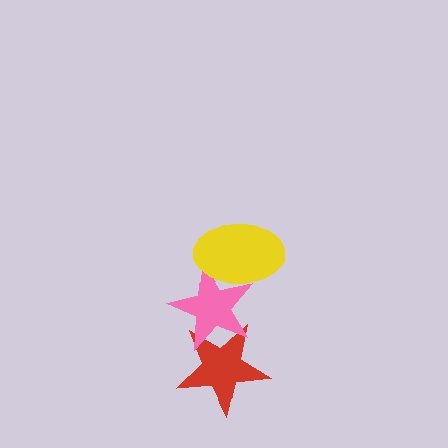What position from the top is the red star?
The red star is 3rd from the top.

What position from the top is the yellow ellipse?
The yellow ellipse is 1st from the top.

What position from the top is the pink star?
The pink star is 2nd from the top.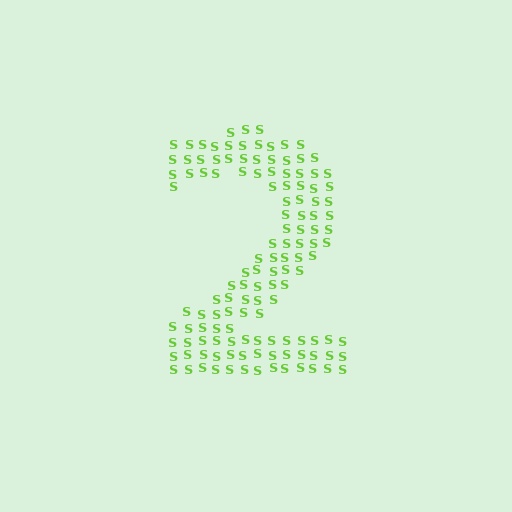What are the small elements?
The small elements are letter S's.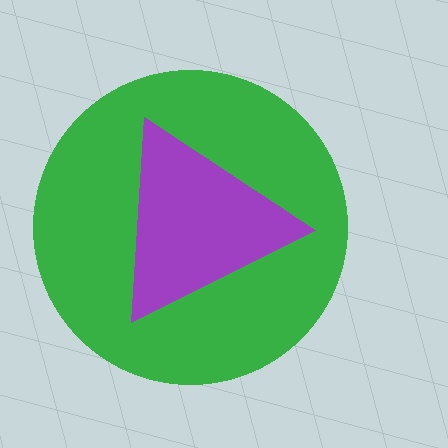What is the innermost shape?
The purple triangle.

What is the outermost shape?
The green circle.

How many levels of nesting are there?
2.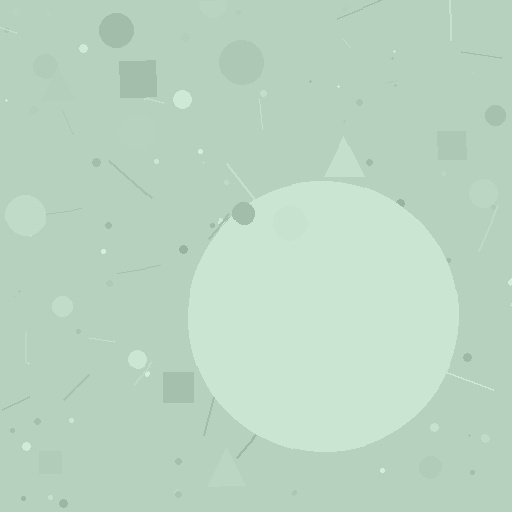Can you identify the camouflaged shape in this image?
The camouflaged shape is a circle.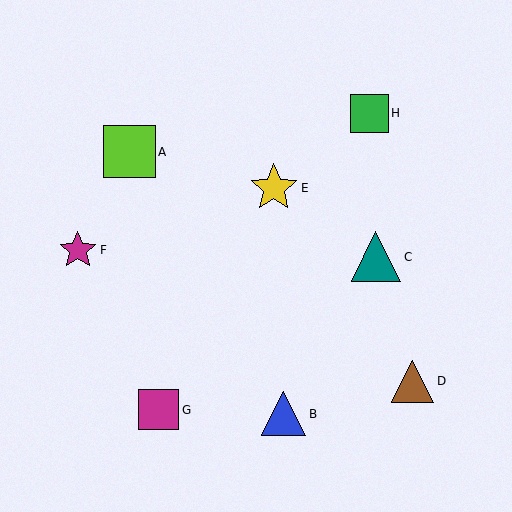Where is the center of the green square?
The center of the green square is at (369, 113).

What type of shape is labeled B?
Shape B is a blue triangle.